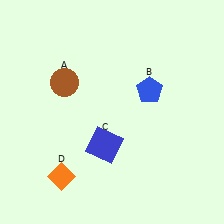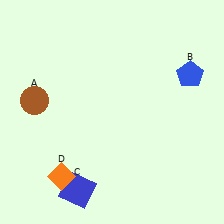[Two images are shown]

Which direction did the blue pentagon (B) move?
The blue pentagon (B) moved right.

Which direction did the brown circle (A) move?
The brown circle (A) moved left.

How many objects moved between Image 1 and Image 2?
3 objects moved between the two images.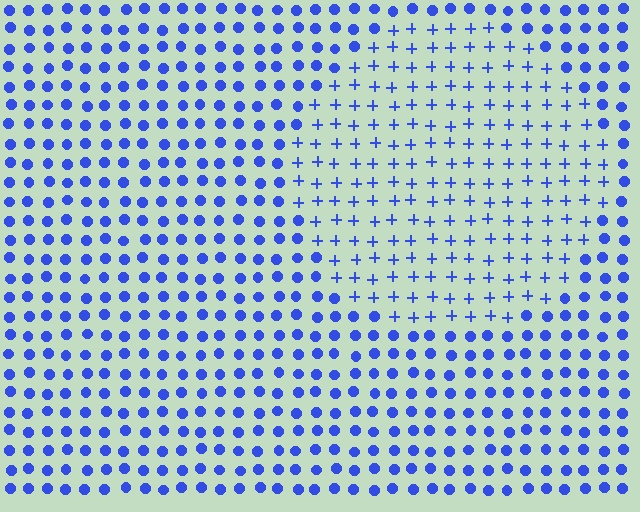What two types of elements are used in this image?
The image uses plus signs inside the circle region and circles outside it.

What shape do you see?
I see a circle.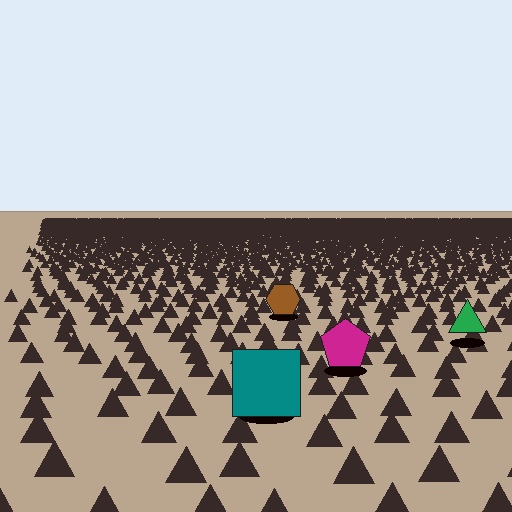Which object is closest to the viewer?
The teal square is closest. The texture marks near it are larger and more spread out.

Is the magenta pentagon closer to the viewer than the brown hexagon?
Yes. The magenta pentagon is closer — you can tell from the texture gradient: the ground texture is coarser near it.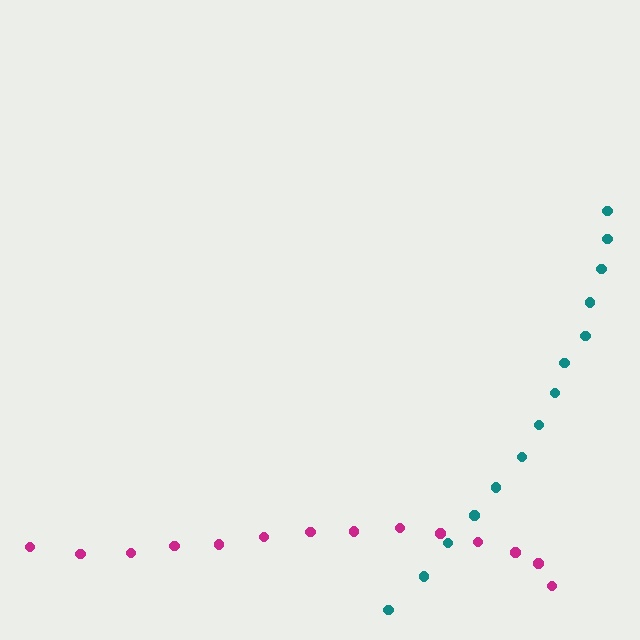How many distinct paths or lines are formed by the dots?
There are 2 distinct paths.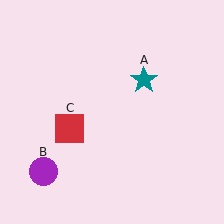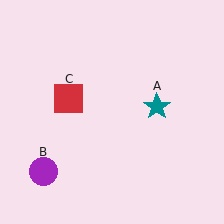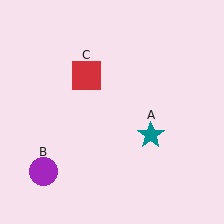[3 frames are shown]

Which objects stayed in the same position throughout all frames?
Purple circle (object B) remained stationary.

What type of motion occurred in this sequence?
The teal star (object A), red square (object C) rotated clockwise around the center of the scene.